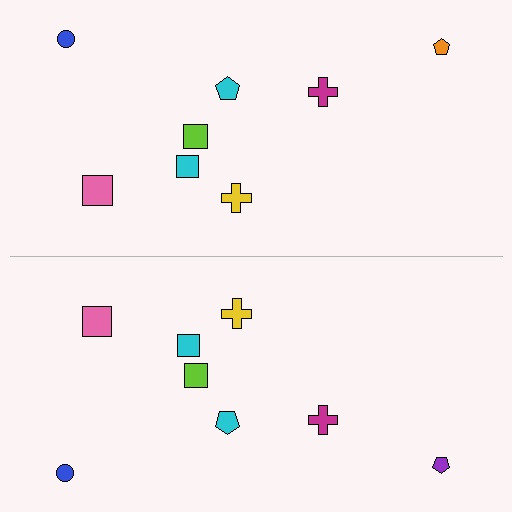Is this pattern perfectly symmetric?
No, the pattern is not perfectly symmetric. The purple pentagon on the bottom side breaks the symmetry — its mirror counterpart is orange.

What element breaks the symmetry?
The purple pentagon on the bottom side breaks the symmetry — its mirror counterpart is orange.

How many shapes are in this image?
There are 16 shapes in this image.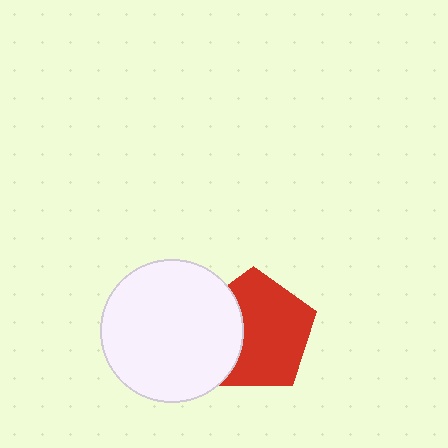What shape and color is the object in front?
The object in front is a white circle.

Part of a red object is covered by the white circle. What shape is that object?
It is a pentagon.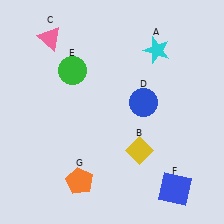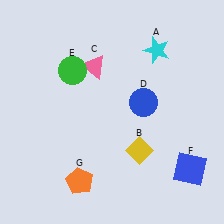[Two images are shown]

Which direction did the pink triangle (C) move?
The pink triangle (C) moved right.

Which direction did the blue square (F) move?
The blue square (F) moved up.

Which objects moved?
The objects that moved are: the pink triangle (C), the blue square (F).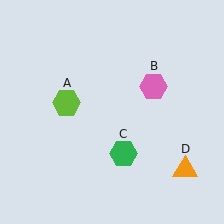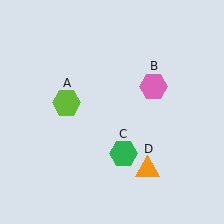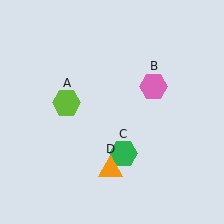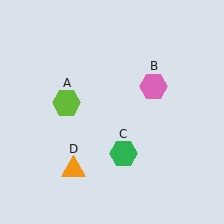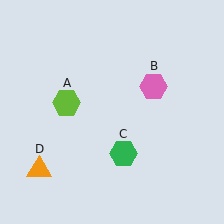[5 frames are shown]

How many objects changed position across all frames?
1 object changed position: orange triangle (object D).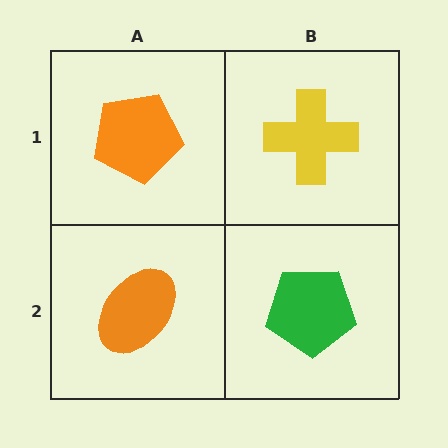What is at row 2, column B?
A green pentagon.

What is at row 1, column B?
A yellow cross.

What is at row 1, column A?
An orange pentagon.